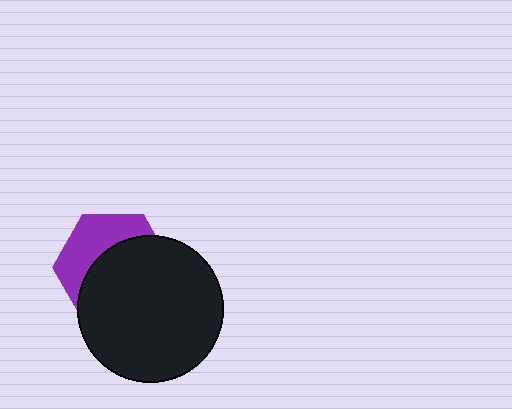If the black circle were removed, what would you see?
You would see the complete purple hexagon.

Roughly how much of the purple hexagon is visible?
A small part of it is visible (roughly 39%).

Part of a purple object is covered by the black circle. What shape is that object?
It is a hexagon.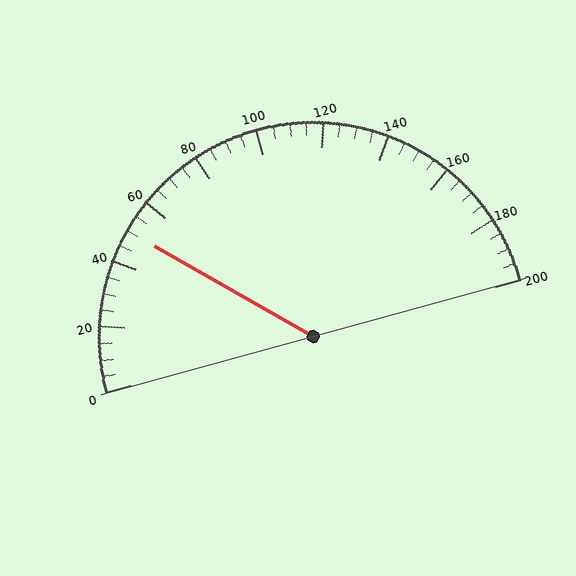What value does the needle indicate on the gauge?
The needle indicates approximately 50.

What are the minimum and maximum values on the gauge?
The gauge ranges from 0 to 200.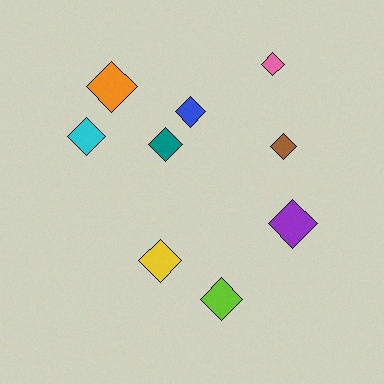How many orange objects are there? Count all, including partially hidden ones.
There is 1 orange object.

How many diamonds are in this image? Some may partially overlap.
There are 9 diamonds.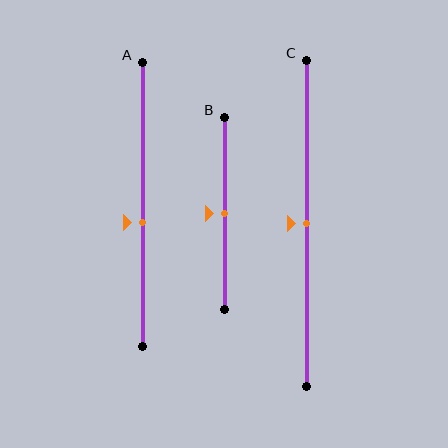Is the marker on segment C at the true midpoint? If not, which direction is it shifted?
Yes, the marker on segment C is at the true midpoint.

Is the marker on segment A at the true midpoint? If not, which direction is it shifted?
No, the marker on segment A is shifted downward by about 7% of the segment length.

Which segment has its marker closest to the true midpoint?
Segment B has its marker closest to the true midpoint.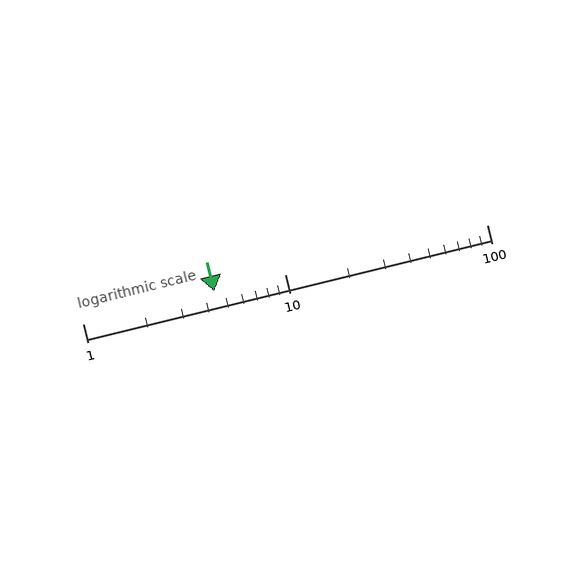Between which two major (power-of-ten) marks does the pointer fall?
The pointer is between 1 and 10.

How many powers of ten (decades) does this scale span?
The scale spans 2 decades, from 1 to 100.